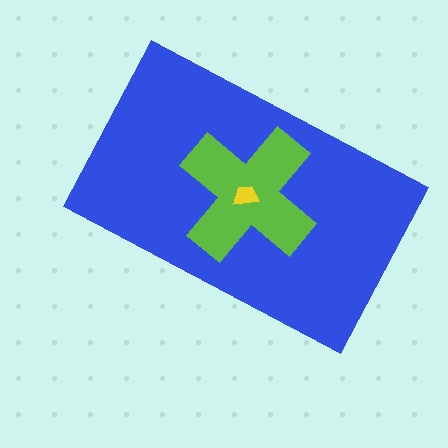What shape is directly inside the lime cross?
The yellow trapezoid.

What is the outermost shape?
The blue rectangle.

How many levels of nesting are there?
3.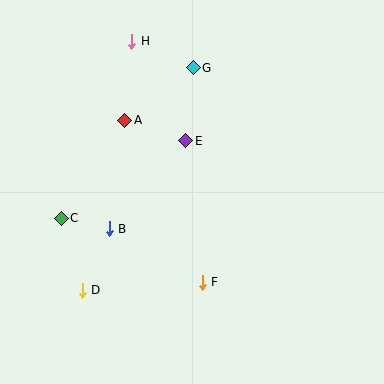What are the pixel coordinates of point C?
Point C is at (61, 218).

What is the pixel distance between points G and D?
The distance between G and D is 249 pixels.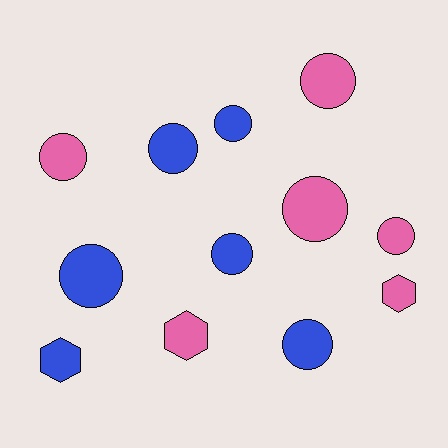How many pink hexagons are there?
There are 2 pink hexagons.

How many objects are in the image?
There are 12 objects.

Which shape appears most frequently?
Circle, with 9 objects.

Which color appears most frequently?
Blue, with 6 objects.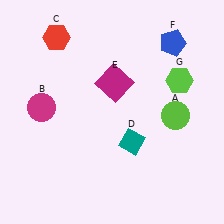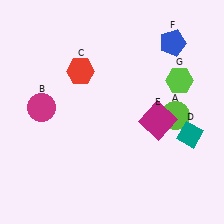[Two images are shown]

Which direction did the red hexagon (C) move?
The red hexagon (C) moved down.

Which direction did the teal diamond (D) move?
The teal diamond (D) moved right.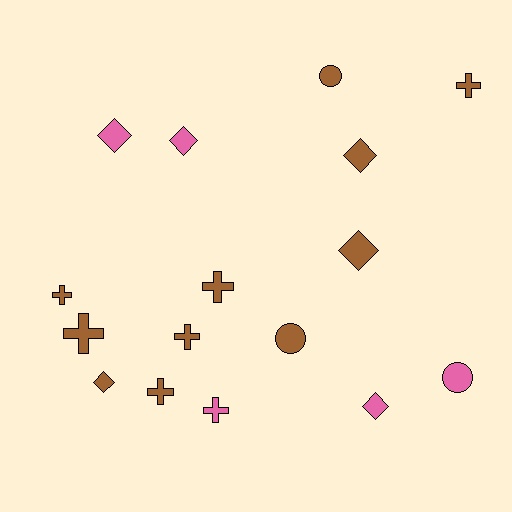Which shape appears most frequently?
Cross, with 7 objects.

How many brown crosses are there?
There are 6 brown crosses.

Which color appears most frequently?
Brown, with 11 objects.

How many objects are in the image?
There are 16 objects.